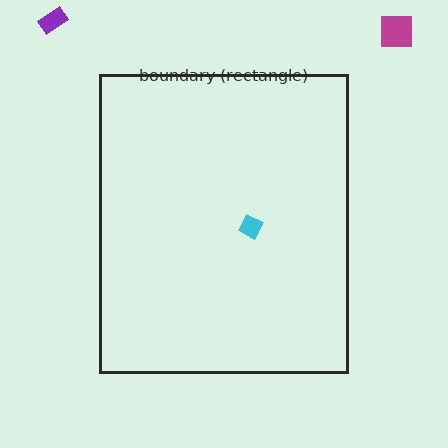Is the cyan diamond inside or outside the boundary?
Inside.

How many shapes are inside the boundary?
1 inside, 2 outside.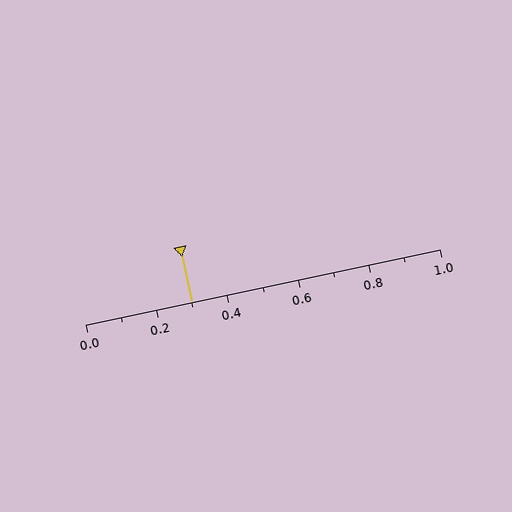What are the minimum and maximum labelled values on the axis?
The axis runs from 0.0 to 1.0.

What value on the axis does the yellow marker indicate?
The marker indicates approximately 0.3.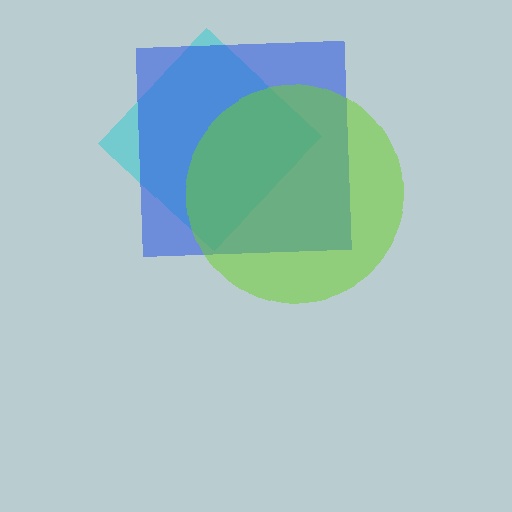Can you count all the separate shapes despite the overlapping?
Yes, there are 3 separate shapes.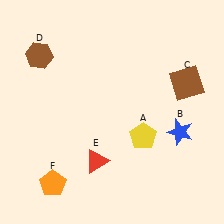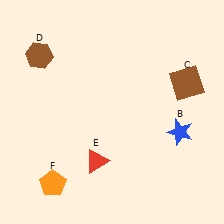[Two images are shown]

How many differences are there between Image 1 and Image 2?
There is 1 difference between the two images.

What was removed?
The yellow pentagon (A) was removed in Image 2.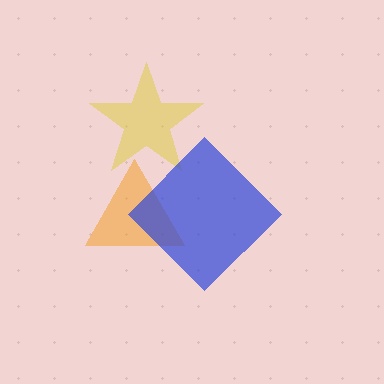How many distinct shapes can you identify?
There are 3 distinct shapes: an orange triangle, a yellow star, a blue diamond.